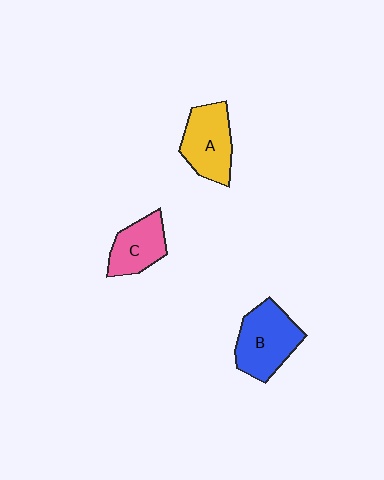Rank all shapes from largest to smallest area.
From largest to smallest: B (blue), A (yellow), C (pink).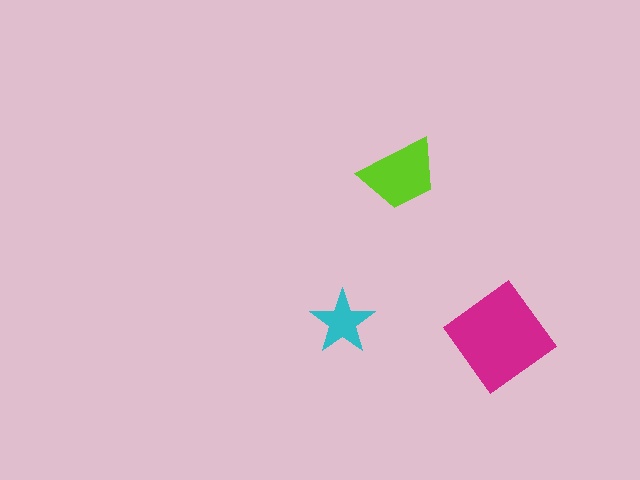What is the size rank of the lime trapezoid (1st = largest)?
2nd.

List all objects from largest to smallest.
The magenta diamond, the lime trapezoid, the cyan star.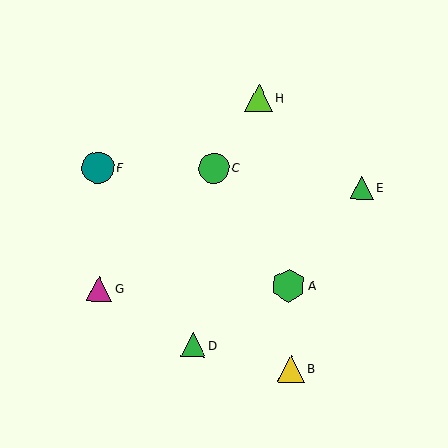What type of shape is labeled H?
Shape H is a lime triangle.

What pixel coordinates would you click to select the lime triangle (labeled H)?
Click at (259, 98) to select the lime triangle H.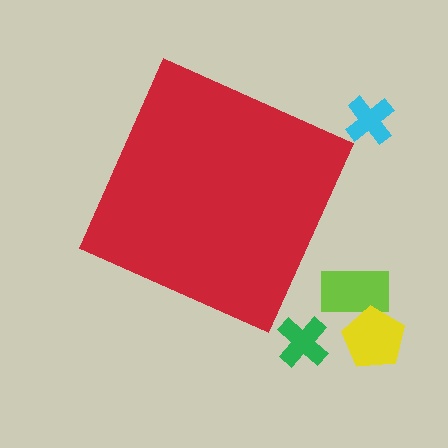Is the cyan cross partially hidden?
No, the cyan cross is fully visible.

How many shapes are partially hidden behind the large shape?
0 shapes are partially hidden.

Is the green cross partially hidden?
No, the green cross is fully visible.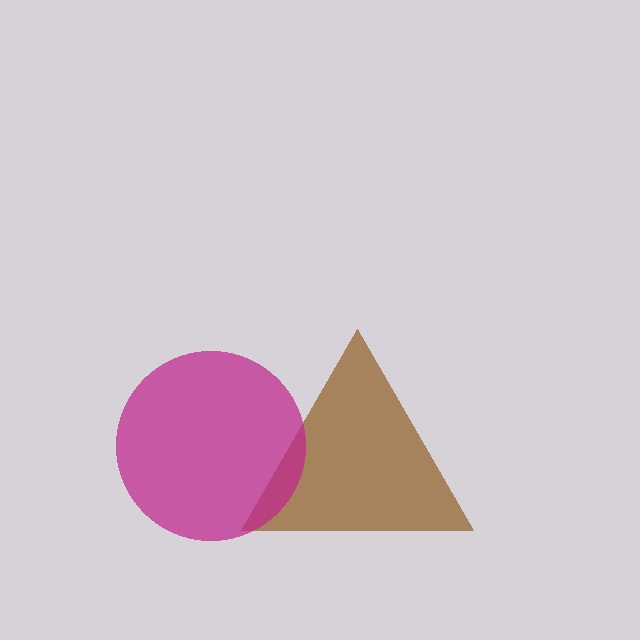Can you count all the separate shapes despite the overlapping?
Yes, there are 2 separate shapes.